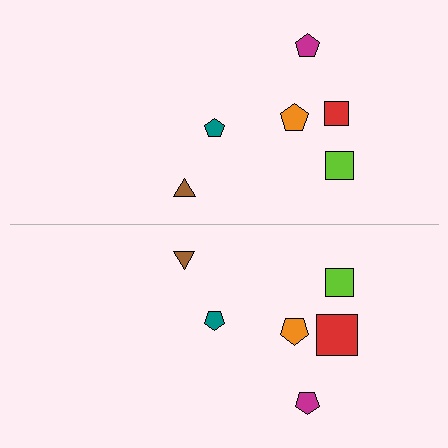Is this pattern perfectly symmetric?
No, the pattern is not perfectly symmetric. The red square on the bottom side has a different size than its mirror counterpart.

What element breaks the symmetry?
The red square on the bottom side has a different size than its mirror counterpart.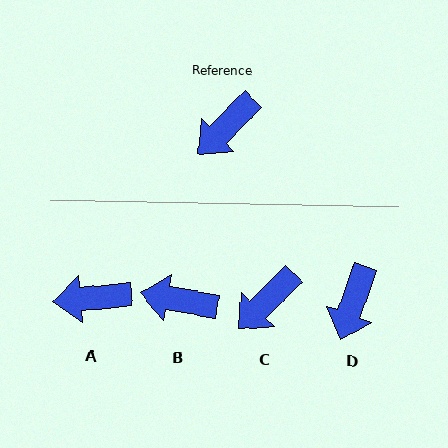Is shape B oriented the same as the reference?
No, it is off by about 55 degrees.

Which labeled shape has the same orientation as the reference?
C.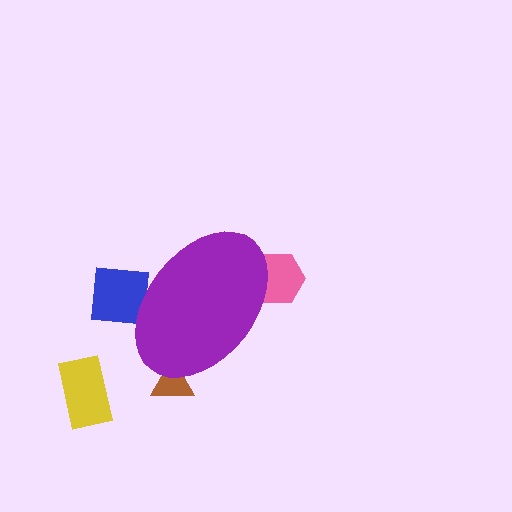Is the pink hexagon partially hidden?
Yes, the pink hexagon is partially hidden behind the purple ellipse.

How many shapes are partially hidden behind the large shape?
4 shapes are partially hidden.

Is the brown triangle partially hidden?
Yes, the brown triangle is partially hidden behind the purple ellipse.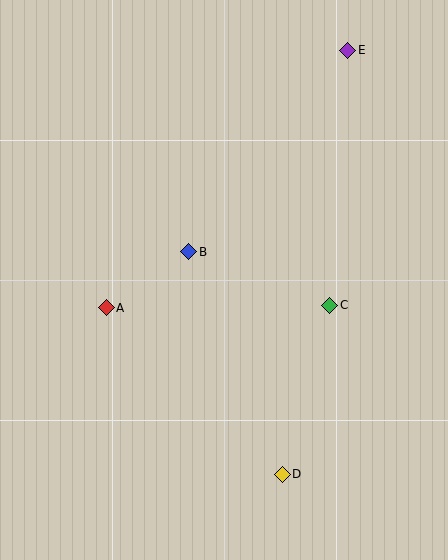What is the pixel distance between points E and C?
The distance between E and C is 255 pixels.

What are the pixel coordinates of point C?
Point C is at (330, 305).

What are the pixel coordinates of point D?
Point D is at (282, 474).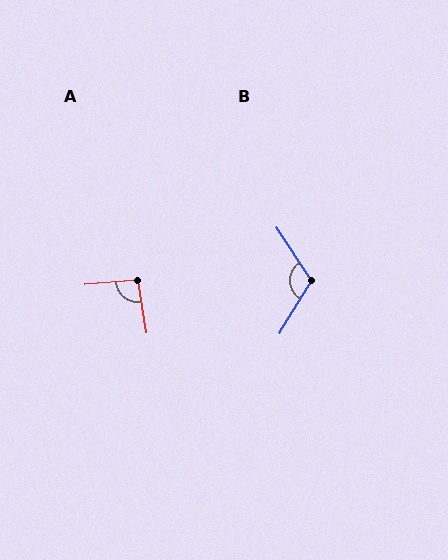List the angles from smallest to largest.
A (94°), B (115°).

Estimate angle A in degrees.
Approximately 94 degrees.